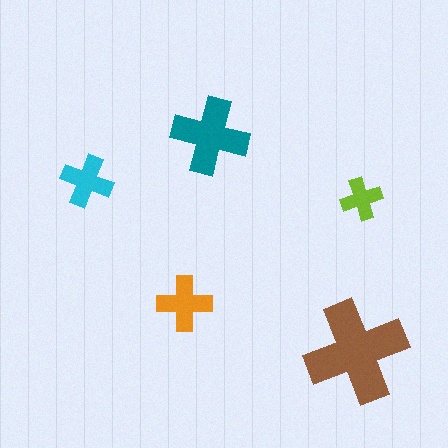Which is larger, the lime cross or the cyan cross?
The cyan one.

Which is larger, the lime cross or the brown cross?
The brown one.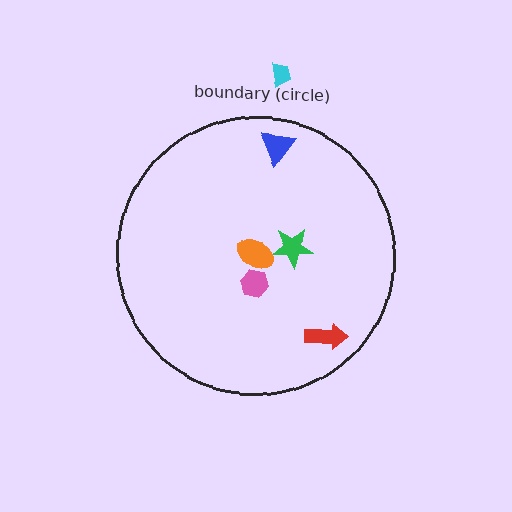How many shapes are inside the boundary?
5 inside, 1 outside.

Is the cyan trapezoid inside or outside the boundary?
Outside.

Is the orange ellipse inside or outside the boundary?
Inside.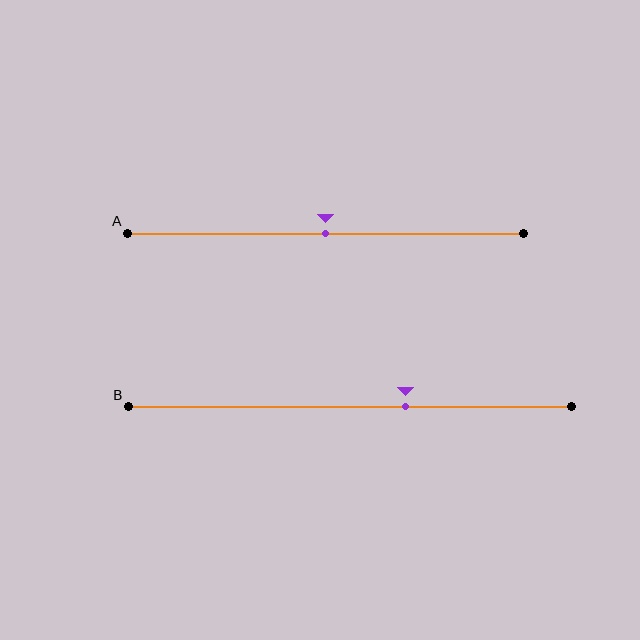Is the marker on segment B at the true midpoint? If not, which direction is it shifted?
No, the marker on segment B is shifted to the right by about 13% of the segment length.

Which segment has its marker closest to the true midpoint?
Segment A has its marker closest to the true midpoint.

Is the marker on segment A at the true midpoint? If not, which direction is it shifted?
Yes, the marker on segment A is at the true midpoint.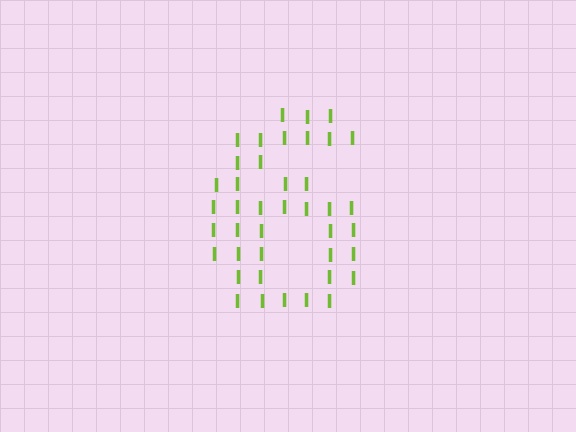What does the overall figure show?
The overall figure shows the digit 6.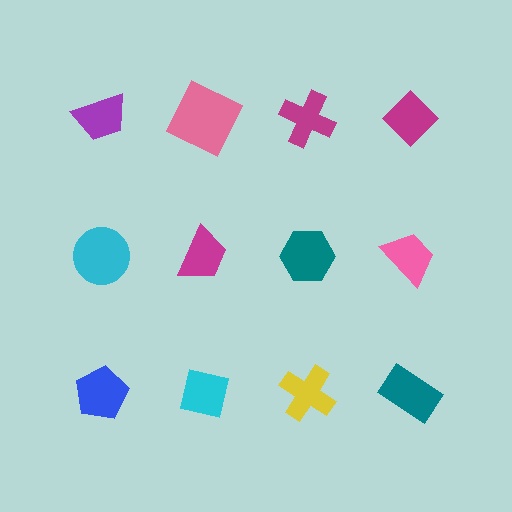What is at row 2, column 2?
A magenta trapezoid.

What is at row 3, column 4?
A teal rectangle.